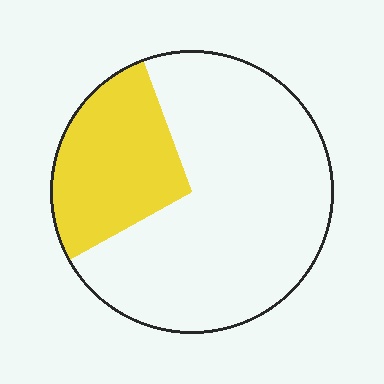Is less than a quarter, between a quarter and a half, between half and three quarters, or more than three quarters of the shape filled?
Between a quarter and a half.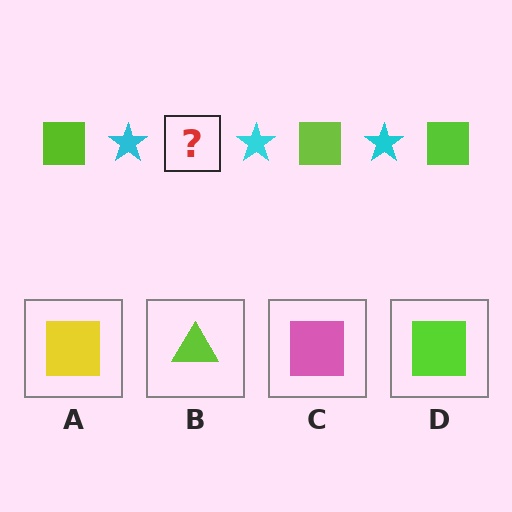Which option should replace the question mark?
Option D.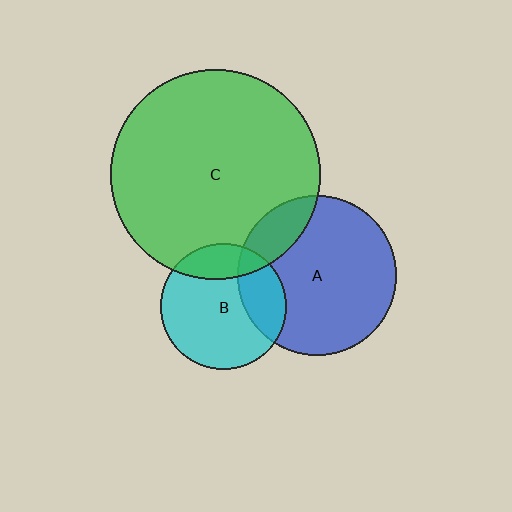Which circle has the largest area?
Circle C (green).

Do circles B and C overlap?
Yes.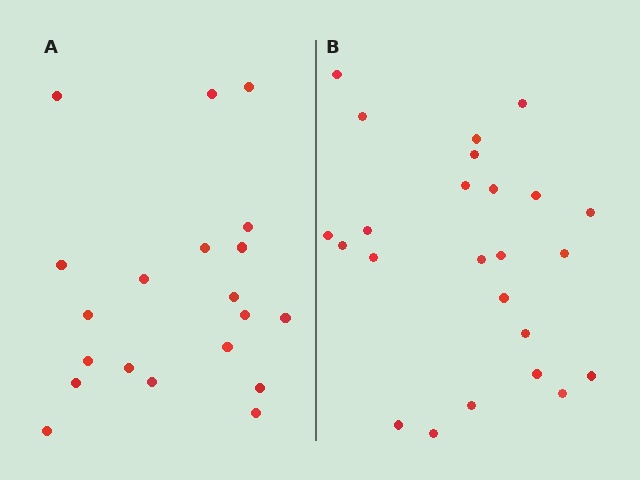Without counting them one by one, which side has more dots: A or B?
Region B (the right region) has more dots.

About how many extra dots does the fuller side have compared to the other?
Region B has about 4 more dots than region A.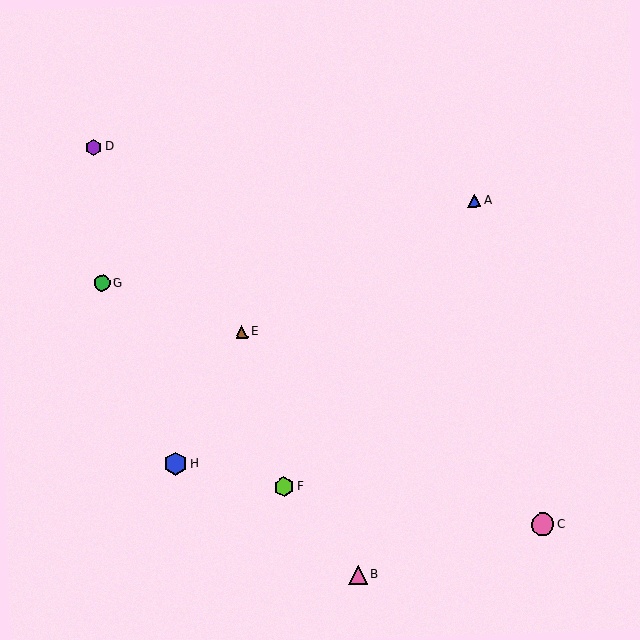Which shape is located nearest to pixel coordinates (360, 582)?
The pink triangle (labeled B) at (358, 575) is nearest to that location.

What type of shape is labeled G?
Shape G is a green circle.